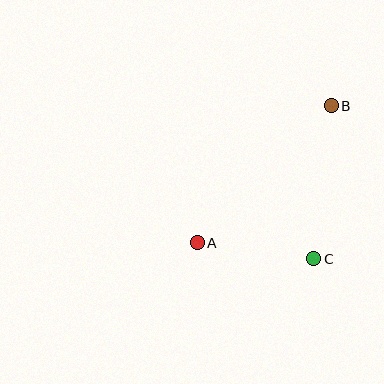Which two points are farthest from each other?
Points A and B are farthest from each other.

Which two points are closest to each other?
Points A and C are closest to each other.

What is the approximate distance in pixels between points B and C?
The distance between B and C is approximately 154 pixels.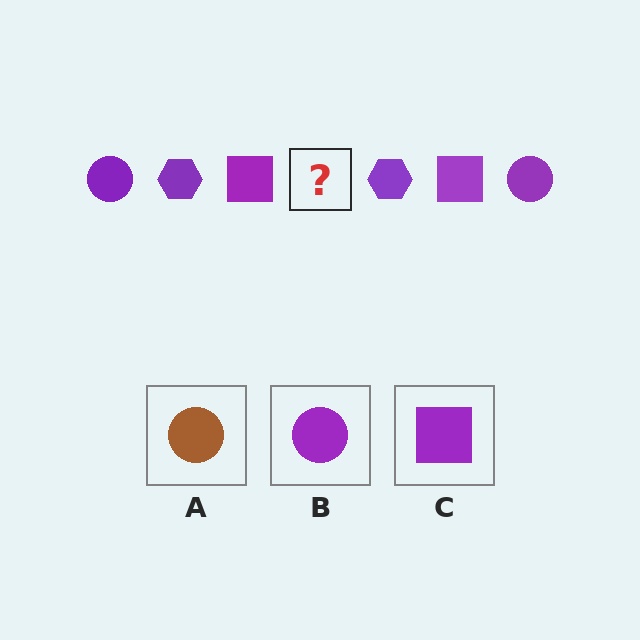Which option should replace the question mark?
Option B.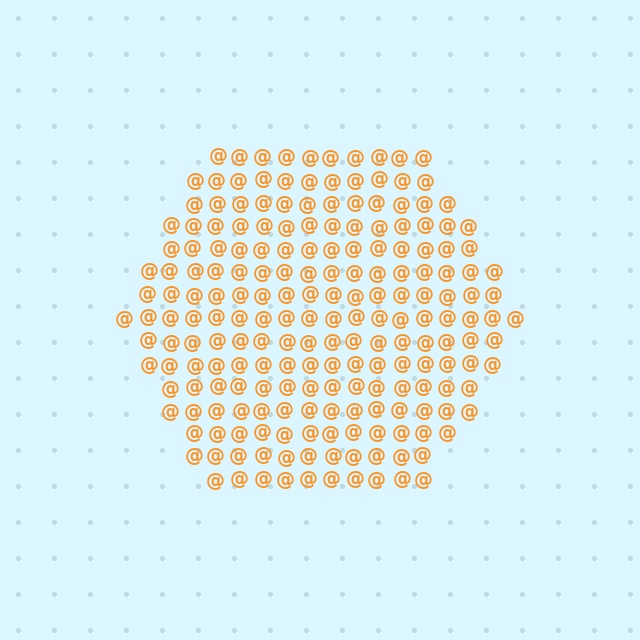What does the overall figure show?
The overall figure shows a hexagon.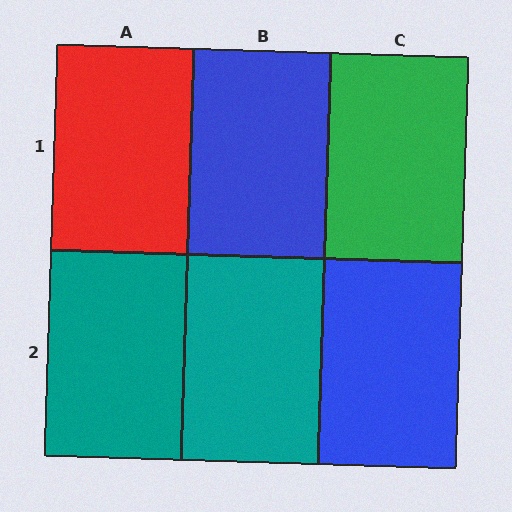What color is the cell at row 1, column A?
Red.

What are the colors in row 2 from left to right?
Teal, teal, blue.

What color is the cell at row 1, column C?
Green.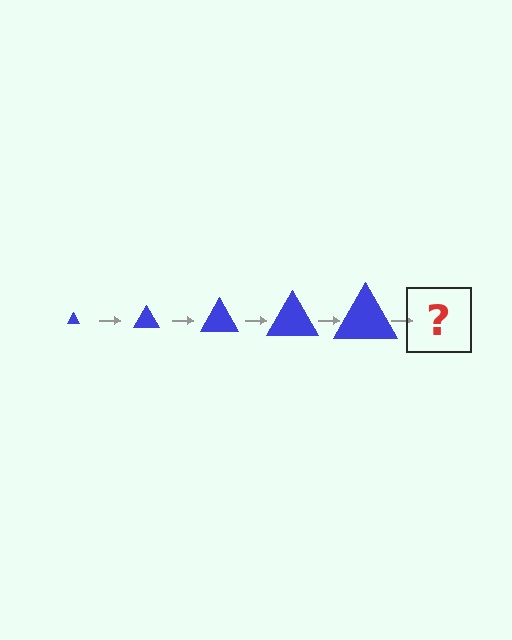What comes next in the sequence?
The next element should be a blue triangle, larger than the previous one.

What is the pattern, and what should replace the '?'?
The pattern is that the triangle gets progressively larger each step. The '?' should be a blue triangle, larger than the previous one.